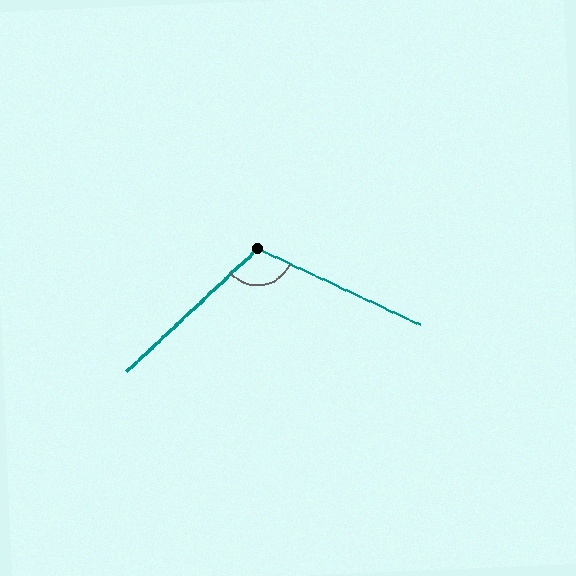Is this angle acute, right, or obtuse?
It is obtuse.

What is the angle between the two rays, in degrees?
Approximately 112 degrees.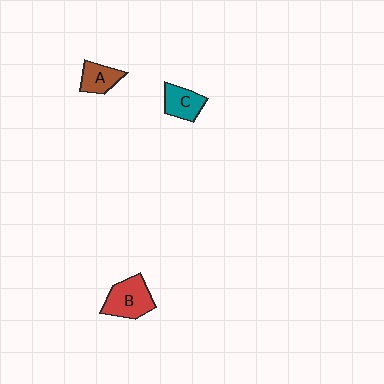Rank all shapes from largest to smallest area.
From largest to smallest: B (red), C (teal), A (brown).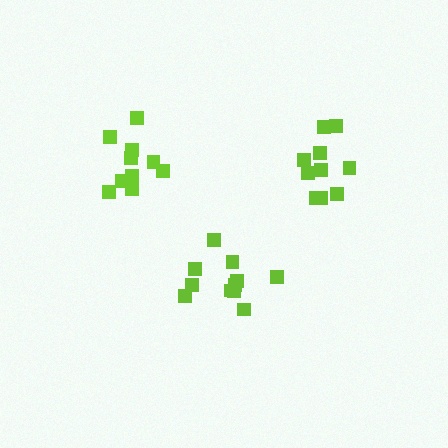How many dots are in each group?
Group 1: 11 dots, Group 2: 10 dots, Group 3: 10 dots (31 total).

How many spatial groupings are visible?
There are 3 spatial groupings.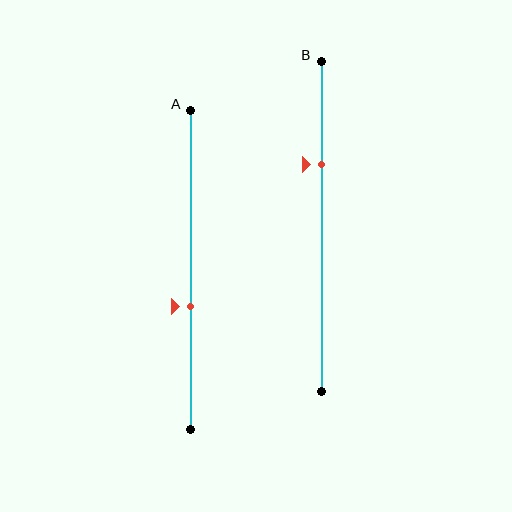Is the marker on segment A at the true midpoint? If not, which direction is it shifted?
No, the marker on segment A is shifted downward by about 11% of the segment length.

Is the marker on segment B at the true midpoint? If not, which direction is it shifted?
No, the marker on segment B is shifted upward by about 19% of the segment length.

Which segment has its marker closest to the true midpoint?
Segment A has its marker closest to the true midpoint.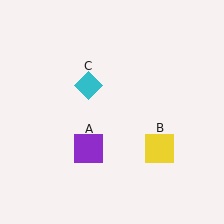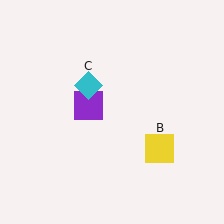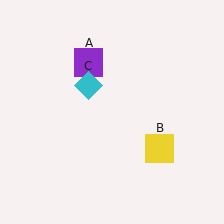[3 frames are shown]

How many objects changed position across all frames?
1 object changed position: purple square (object A).